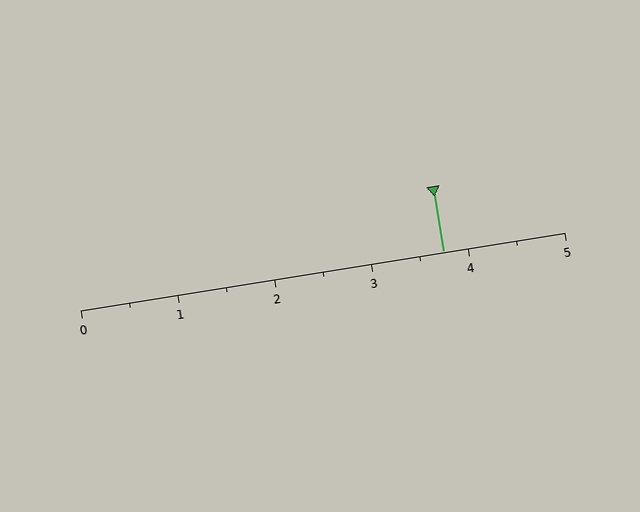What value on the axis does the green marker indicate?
The marker indicates approximately 3.8.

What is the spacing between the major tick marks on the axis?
The major ticks are spaced 1 apart.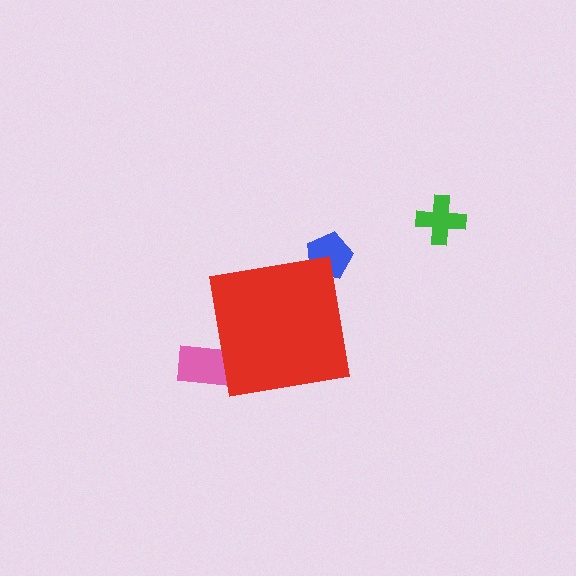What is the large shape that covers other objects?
A red square.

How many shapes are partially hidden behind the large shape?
2 shapes are partially hidden.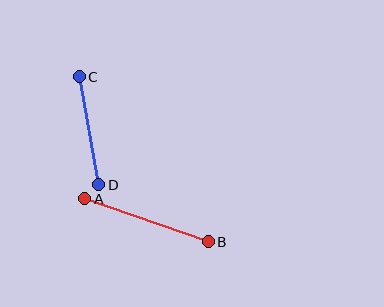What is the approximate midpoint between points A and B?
The midpoint is at approximately (146, 220) pixels.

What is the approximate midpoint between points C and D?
The midpoint is at approximately (89, 131) pixels.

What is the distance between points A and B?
The distance is approximately 131 pixels.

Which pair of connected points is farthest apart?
Points A and B are farthest apart.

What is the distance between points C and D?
The distance is approximately 110 pixels.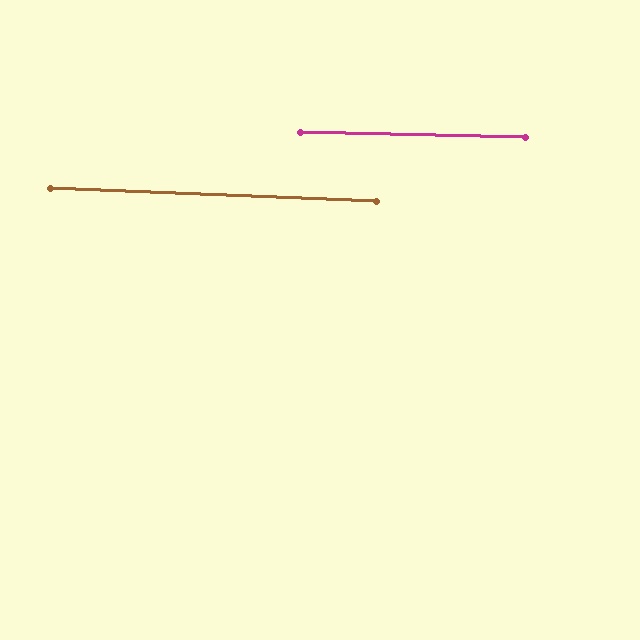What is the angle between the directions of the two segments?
Approximately 1 degree.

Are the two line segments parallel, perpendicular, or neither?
Parallel — their directions differ by only 1.0°.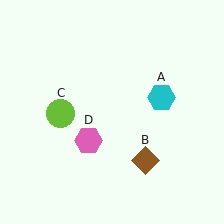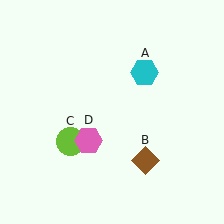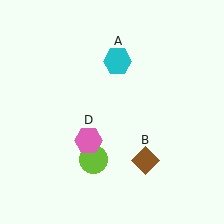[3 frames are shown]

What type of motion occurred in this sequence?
The cyan hexagon (object A), lime circle (object C) rotated counterclockwise around the center of the scene.